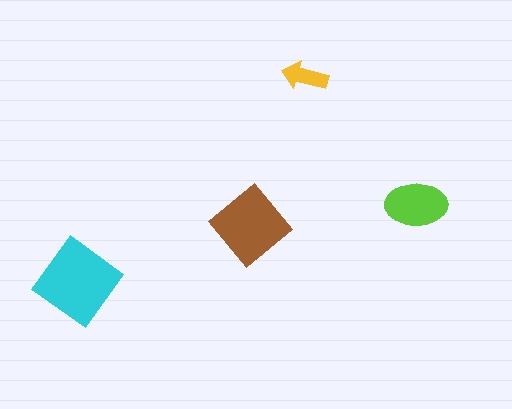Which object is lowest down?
The cyan diamond is bottommost.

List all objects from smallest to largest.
The yellow arrow, the lime ellipse, the brown diamond, the cyan diamond.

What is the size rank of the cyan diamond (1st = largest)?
1st.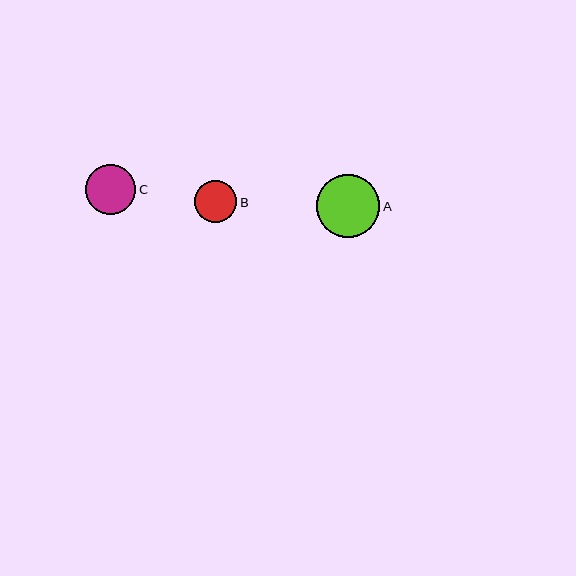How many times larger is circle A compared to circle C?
Circle A is approximately 1.3 times the size of circle C.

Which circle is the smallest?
Circle B is the smallest with a size of approximately 43 pixels.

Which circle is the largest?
Circle A is the largest with a size of approximately 63 pixels.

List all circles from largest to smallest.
From largest to smallest: A, C, B.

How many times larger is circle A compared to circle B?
Circle A is approximately 1.5 times the size of circle B.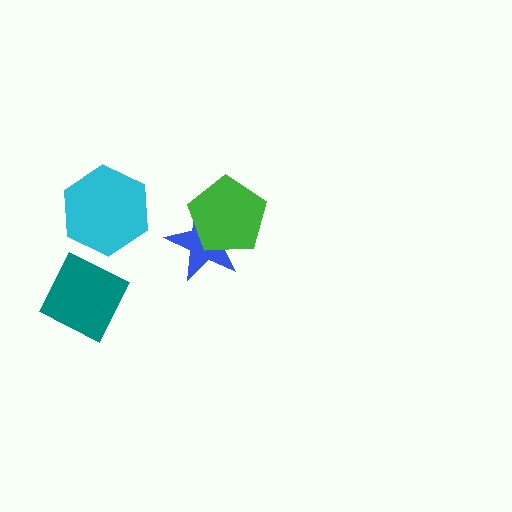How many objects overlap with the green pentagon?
1 object overlaps with the green pentagon.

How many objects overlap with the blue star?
1 object overlaps with the blue star.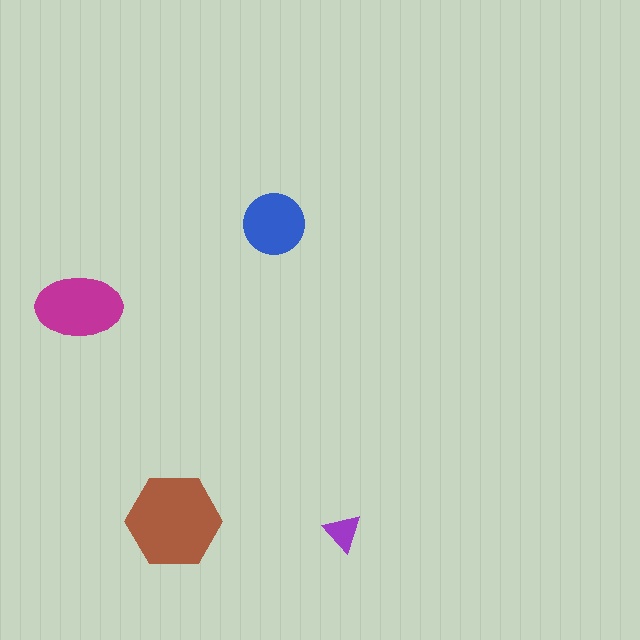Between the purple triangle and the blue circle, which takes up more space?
The blue circle.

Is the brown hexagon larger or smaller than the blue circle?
Larger.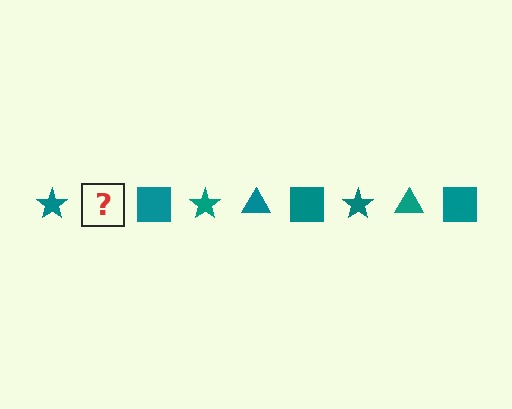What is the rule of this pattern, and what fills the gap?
The rule is that the pattern cycles through star, triangle, square shapes in teal. The gap should be filled with a teal triangle.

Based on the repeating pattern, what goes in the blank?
The blank should be a teal triangle.